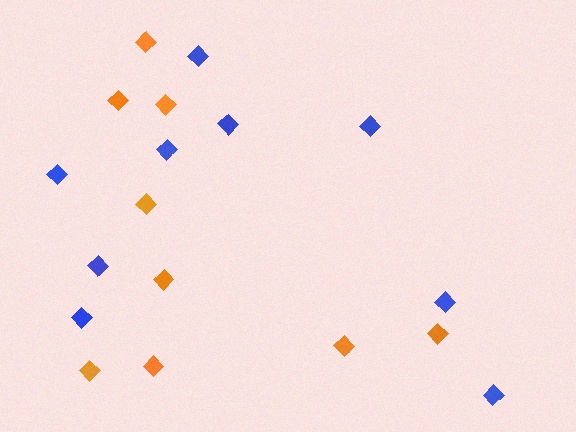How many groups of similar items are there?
There are 2 groups: one group of blue diamonds (9) and one group of orange diamonds (9).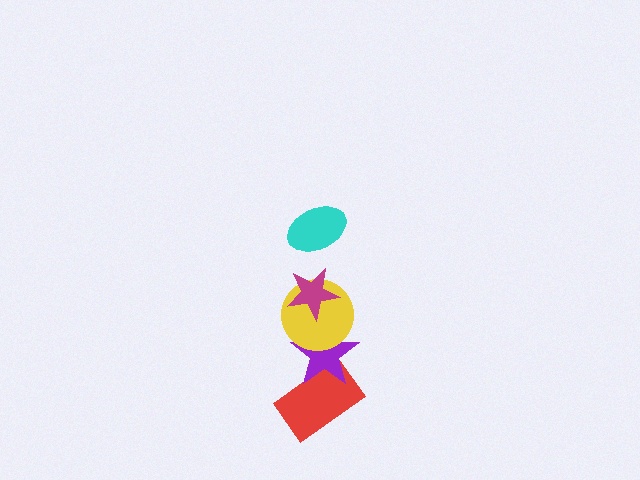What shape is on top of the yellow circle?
The magenta star is on top of the yellow circle.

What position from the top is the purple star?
The purple star is 4th from the top.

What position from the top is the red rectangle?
The red rectangle is 5th from the top.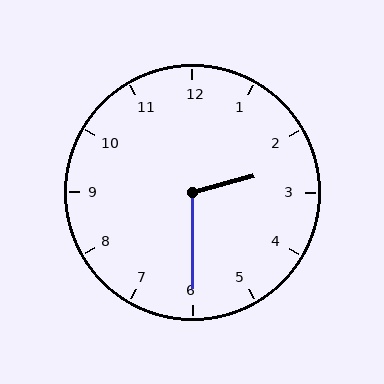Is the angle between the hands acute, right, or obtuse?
It is obtuse.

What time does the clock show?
2:30.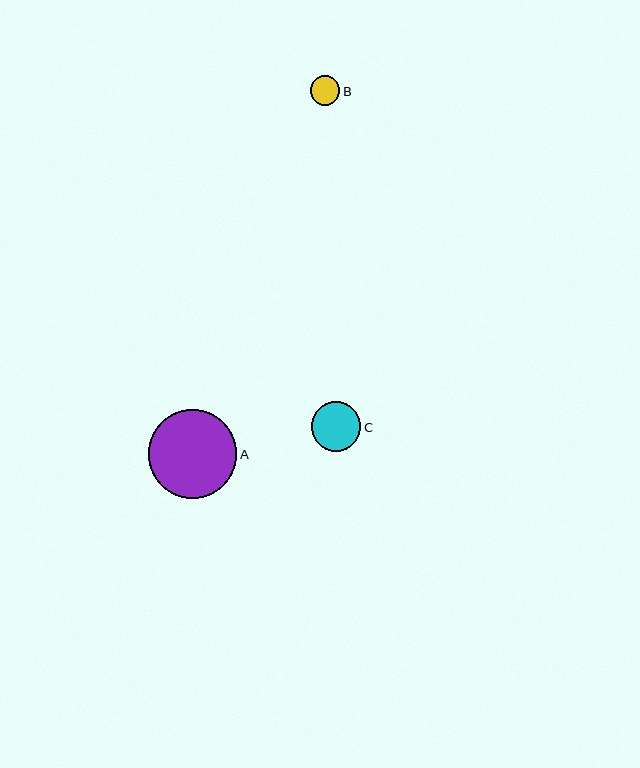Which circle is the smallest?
Circle B is the smallest with a size of approximately 29 pixels.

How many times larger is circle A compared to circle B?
Circle A is approximately 3.0 times the size of circle B.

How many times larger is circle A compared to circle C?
Circle A is approximately 1.8 times the size of circle C.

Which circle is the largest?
Circle A is the largest with a size of approximately 88 pixels.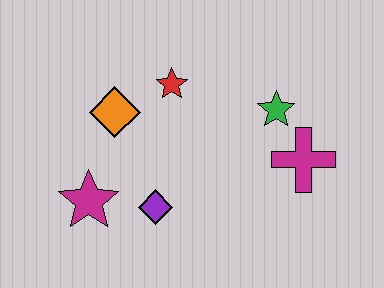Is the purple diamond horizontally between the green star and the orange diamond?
Yes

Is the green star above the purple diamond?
Yes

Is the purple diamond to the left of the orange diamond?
No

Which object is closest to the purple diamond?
The magenta star is closest to the purple diamond.